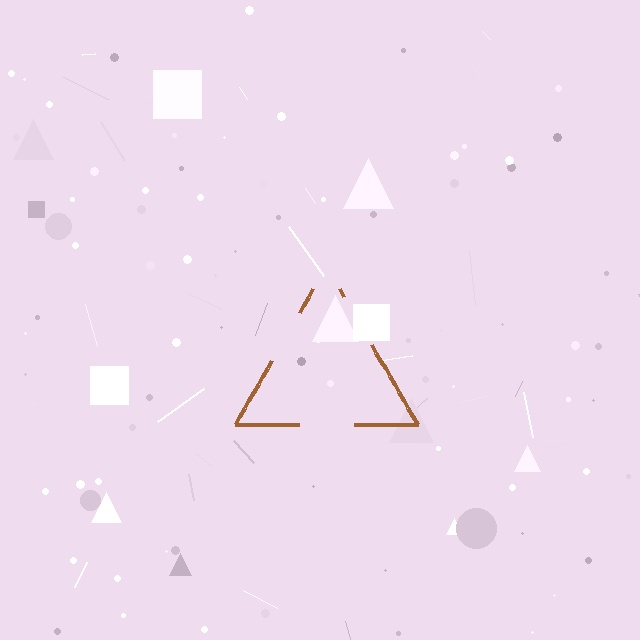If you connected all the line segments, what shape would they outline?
They would outline a triangle.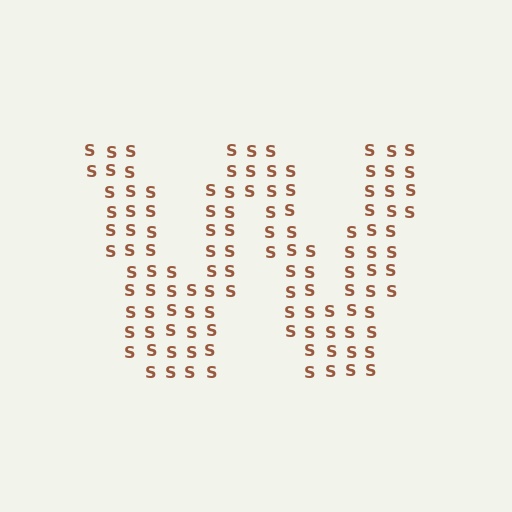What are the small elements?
The small elements are letter S's.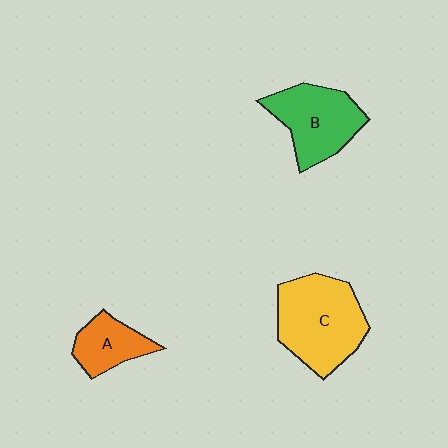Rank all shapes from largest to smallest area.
From largest to smallest: C (yellow), B (green), A (orange).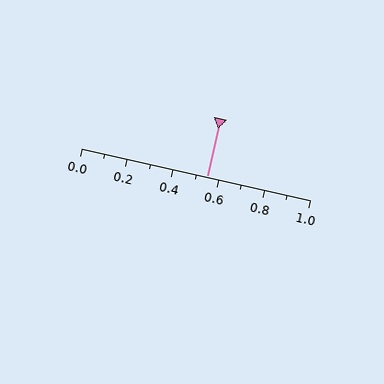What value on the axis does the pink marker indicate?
The marker indicates approximately 0.55.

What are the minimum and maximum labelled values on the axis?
The axis runs from 0.0 to 1.0.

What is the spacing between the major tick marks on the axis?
The major ticks are spaced 0.2 apart.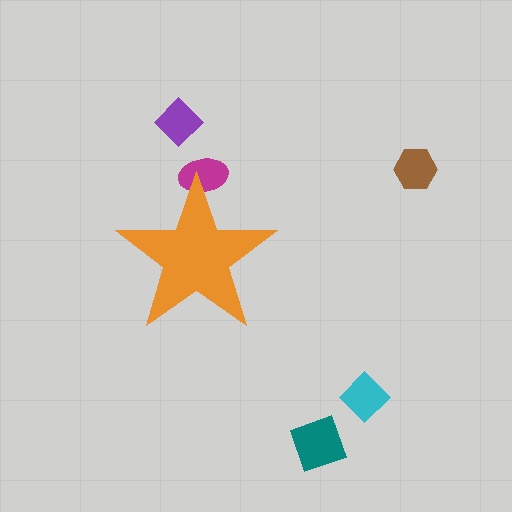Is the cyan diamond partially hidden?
No, the cyan diamond is fully visible.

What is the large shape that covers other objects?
An orange star.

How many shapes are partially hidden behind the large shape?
1 shape is partially hidden.